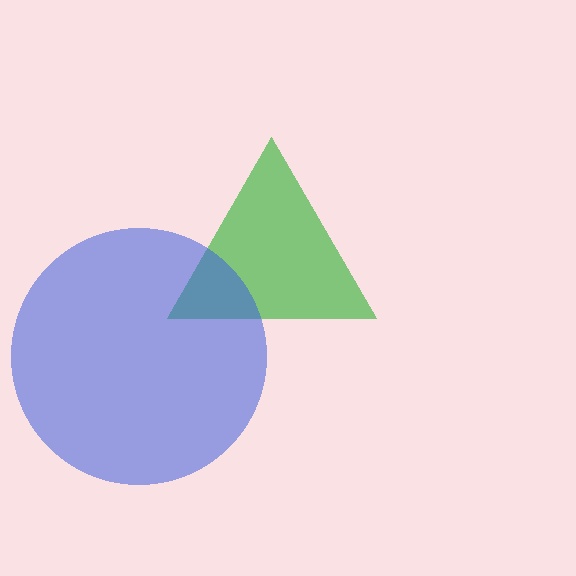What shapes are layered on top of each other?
The layered shapes are: a green triangle, a blue circle.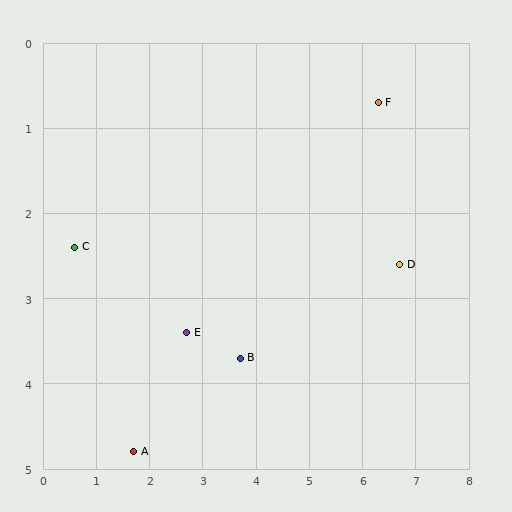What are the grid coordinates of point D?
Point D is at approximately (6.7, 2.6).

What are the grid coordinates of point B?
Point B is at approximately (3.7, 3.7).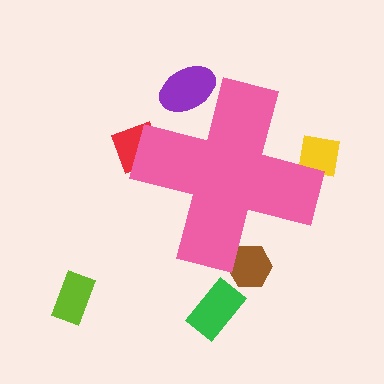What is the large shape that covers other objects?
A pink cross.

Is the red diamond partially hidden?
Yes, the red diamond is partially hidden behind the pink cross.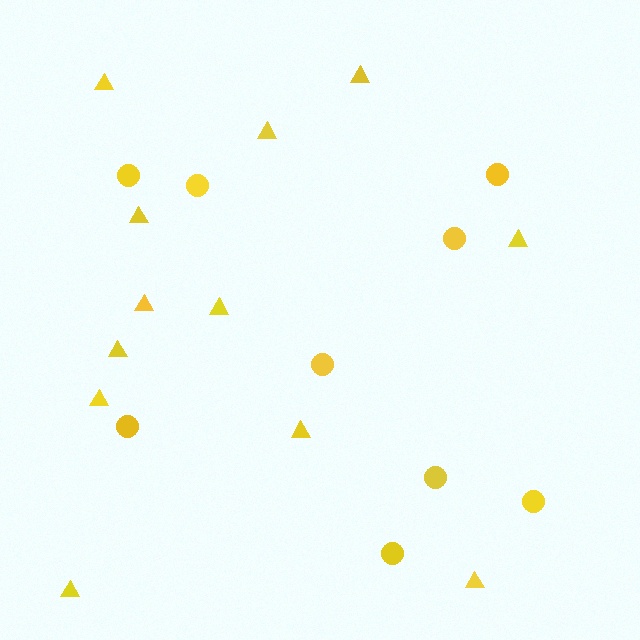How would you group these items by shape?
There are 2 groups: one group of triangles (12) and one group of circles (9).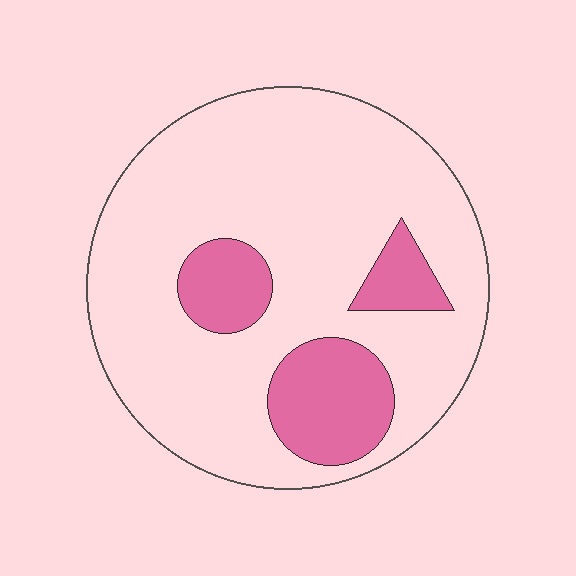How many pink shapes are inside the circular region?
3.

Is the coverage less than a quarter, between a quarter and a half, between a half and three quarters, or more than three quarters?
Less than a quarter.